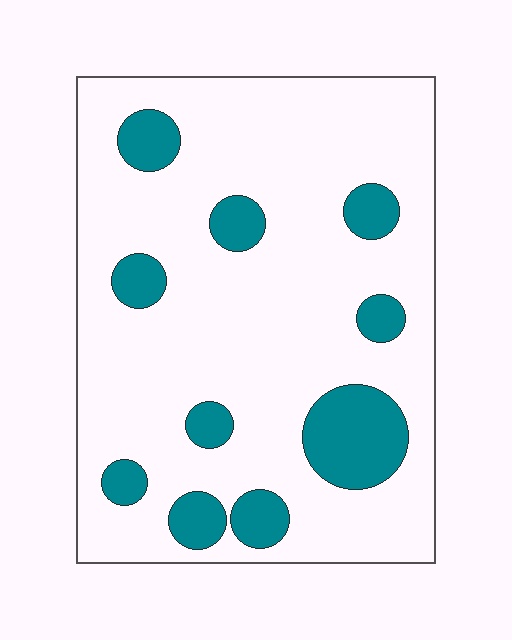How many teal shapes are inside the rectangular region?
10.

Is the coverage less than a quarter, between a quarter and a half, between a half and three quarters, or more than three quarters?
Less than a quarter.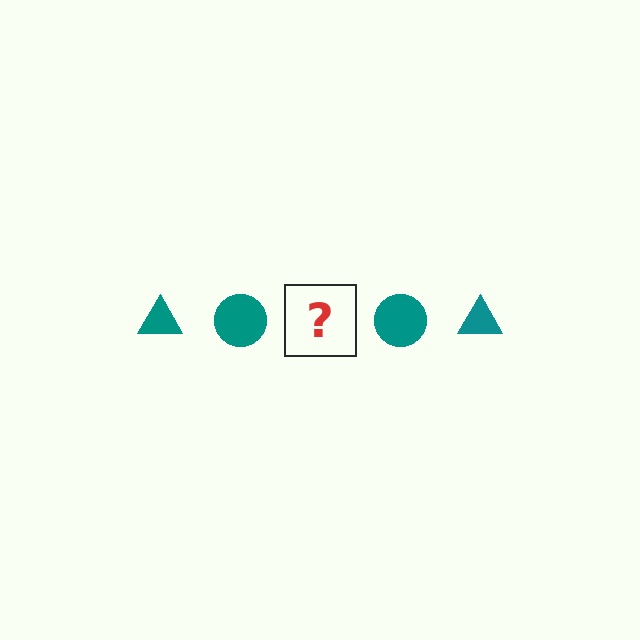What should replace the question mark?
The question mark should be replaced with a teal triangle.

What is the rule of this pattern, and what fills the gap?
The rule is that the pattern cycles through triangle, circle shapes in teal. The gap should be filled with a teal triangle.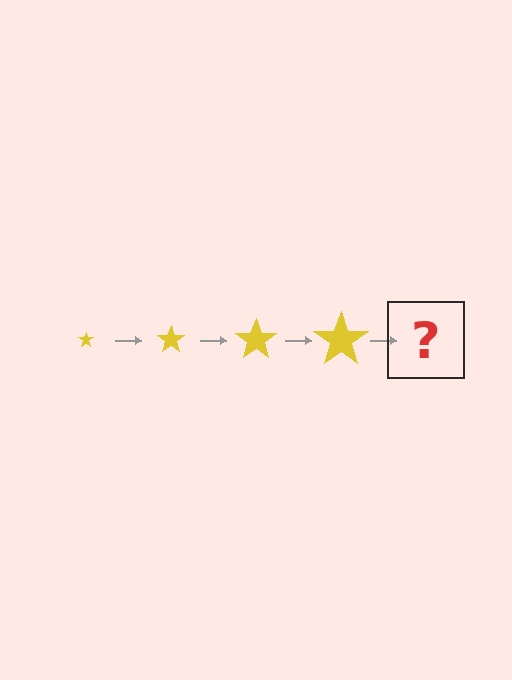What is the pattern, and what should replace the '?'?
The pattern is that the star gets progressively larger each step. The '?' should be a yellow star, larger than the previous one.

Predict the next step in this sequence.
The next step is a yellow star, larger than the previous one.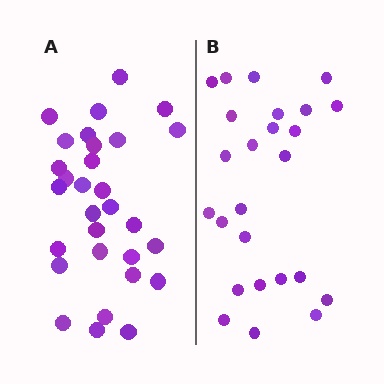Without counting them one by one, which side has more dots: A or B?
Region A (the left region) has more dots.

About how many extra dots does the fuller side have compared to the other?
Region A has about 5 more dots than region B.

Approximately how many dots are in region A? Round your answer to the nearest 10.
About 30 dots.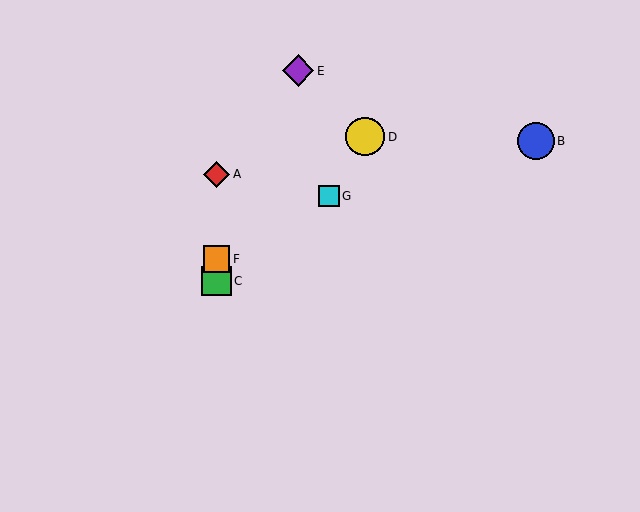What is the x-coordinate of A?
Object A is at x≈217.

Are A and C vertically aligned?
Yes, both are at x≈217.